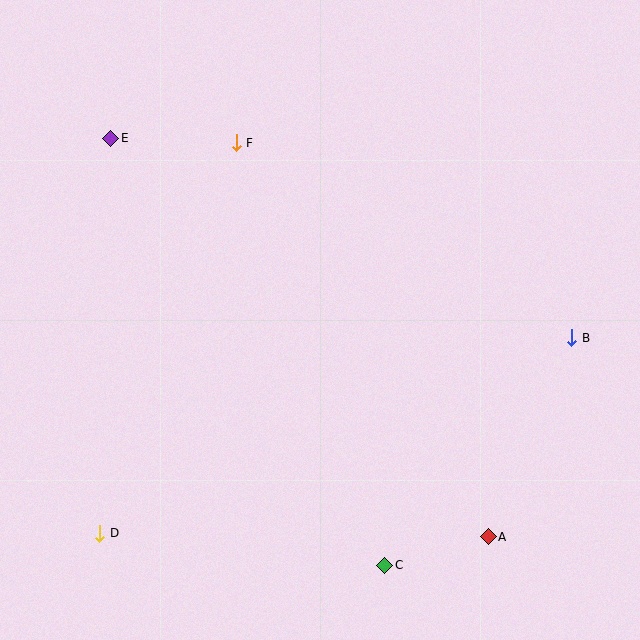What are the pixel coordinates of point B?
Point B is at (571, 338).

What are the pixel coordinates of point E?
Point E is at (111, 138).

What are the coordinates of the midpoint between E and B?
The midpoint between E and B is at (341, 238).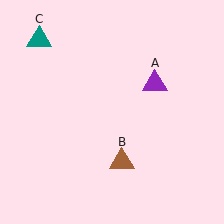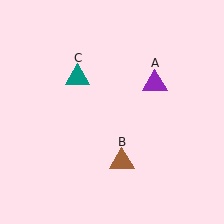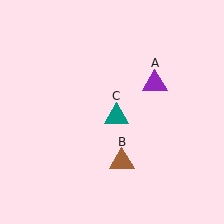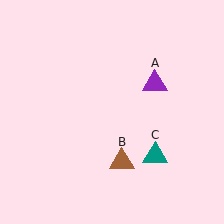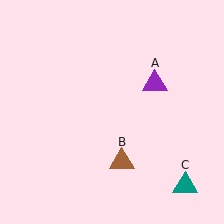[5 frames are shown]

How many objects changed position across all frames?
1 object changed position: teal triangle (object C).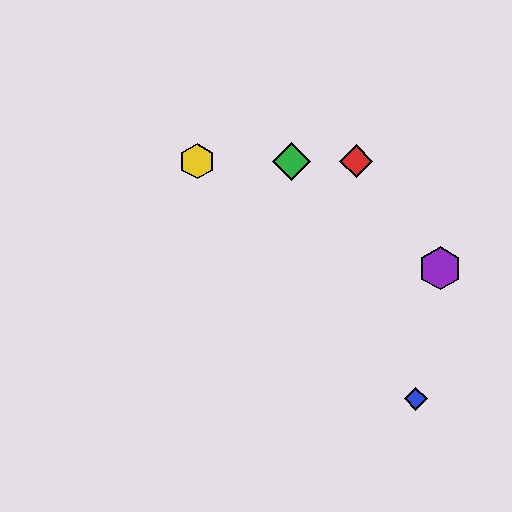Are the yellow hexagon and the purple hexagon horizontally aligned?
No, the yellow hexagon is at y≈161 and the purple hexagon is at y≈268.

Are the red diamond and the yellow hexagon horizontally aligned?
Yes, both are at y≈161.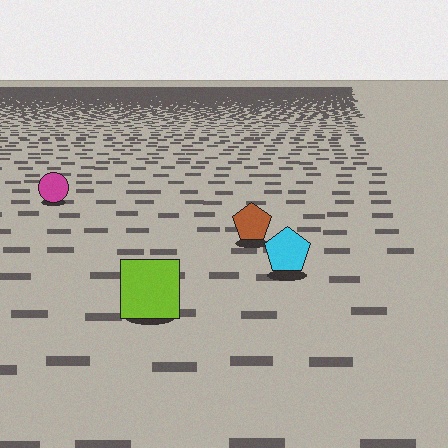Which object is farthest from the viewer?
The magenta circle is farthest from the viewer. It appears smaller and the ground texture around it is denser.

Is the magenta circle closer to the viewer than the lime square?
No. The lime square is closer — you can tell from the texture gradient: the ground texture is coarser near it.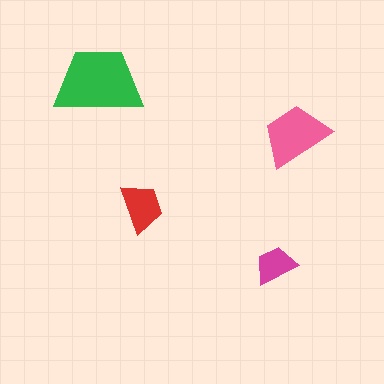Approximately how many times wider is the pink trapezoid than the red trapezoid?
About 1.5 times wider.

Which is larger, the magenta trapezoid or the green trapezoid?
The green one.